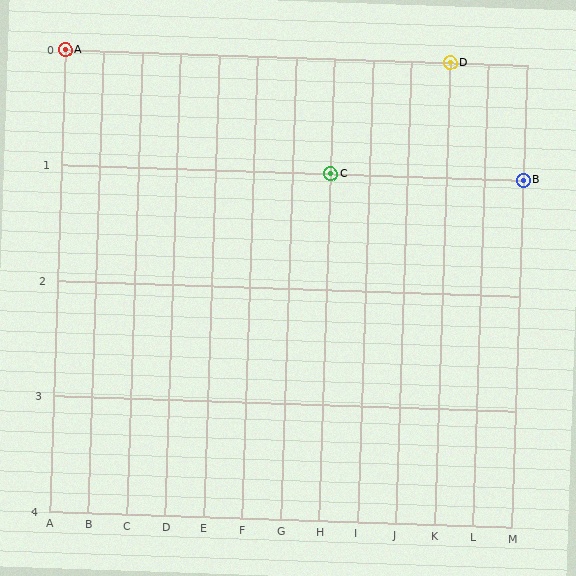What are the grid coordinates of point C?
Point C is at grid coordinates (H, 1).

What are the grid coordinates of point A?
Point A is at grid coordinates (A, 0).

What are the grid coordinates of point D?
Point D is at grid coordinates (K, 0).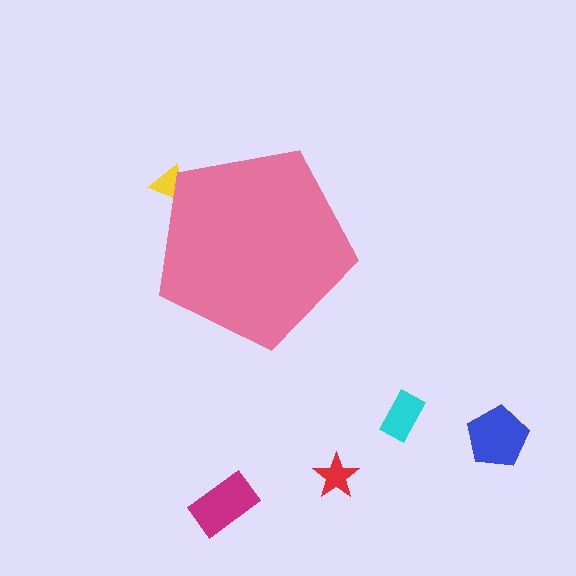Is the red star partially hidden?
No, the red star is fully visible.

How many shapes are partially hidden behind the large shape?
1 shape is partially hidden.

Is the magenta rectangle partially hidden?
No, the magenta rectangle is fully visible.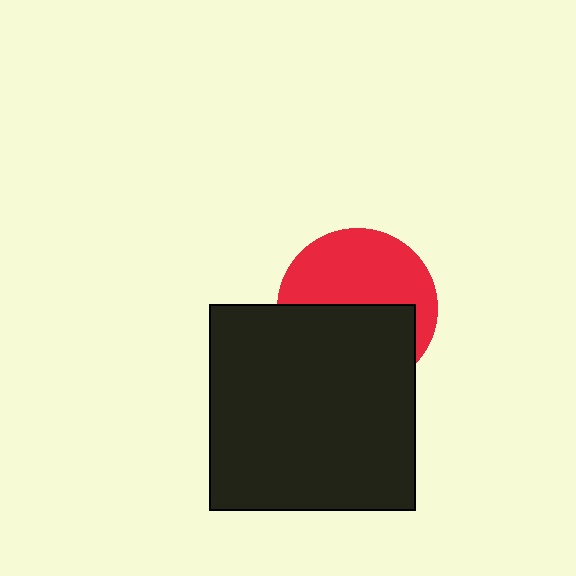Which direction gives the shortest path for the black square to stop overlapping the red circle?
Moving down gives the shortest separation.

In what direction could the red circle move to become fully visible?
The red circle could move up. That would shift it out from behind the black square entirely.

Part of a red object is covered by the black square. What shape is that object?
It is a circle.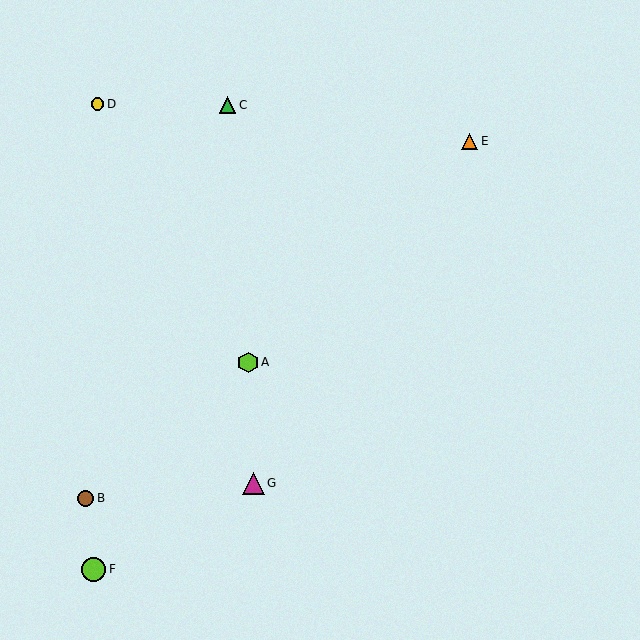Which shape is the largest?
The lime circle (labeled F) is the largest.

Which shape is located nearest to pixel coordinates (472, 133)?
The orange triangle (labeled E) at (470, 141) is nearest to that location.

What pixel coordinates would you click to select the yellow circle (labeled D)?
Click at (97, 104) to select the yellow circle D.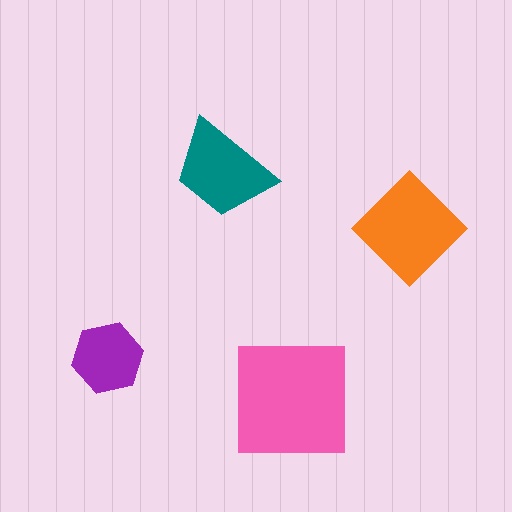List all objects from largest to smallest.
The pink square, the orange diamond, the teal trapezoid, the purple hexagon.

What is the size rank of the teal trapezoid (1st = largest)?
3rd.